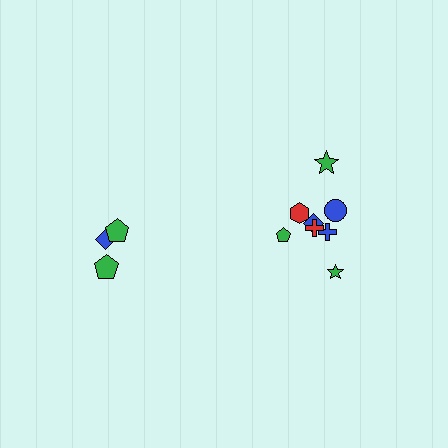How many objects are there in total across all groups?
There are 11 objects.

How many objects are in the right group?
There are 8 objects.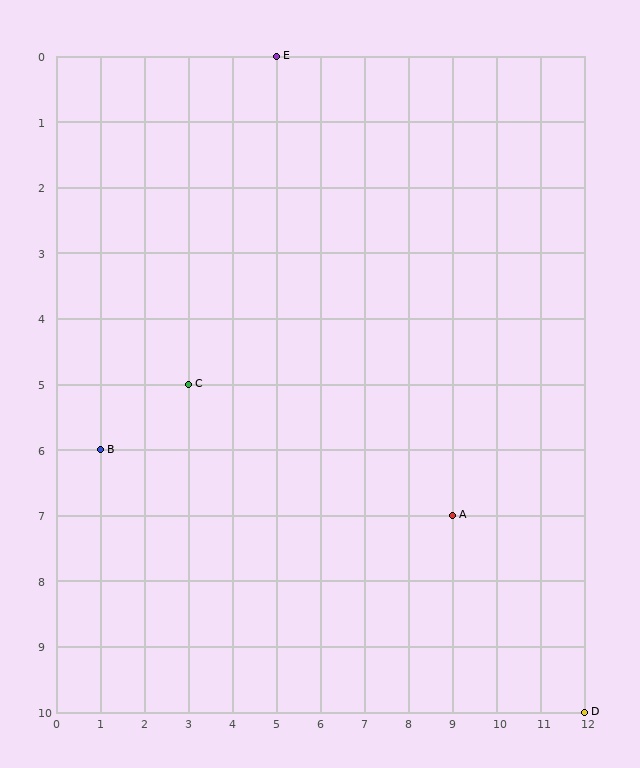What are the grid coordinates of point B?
Point B is at grid coordinates (1, 6).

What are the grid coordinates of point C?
Point C is at grid coordinates (3, 5).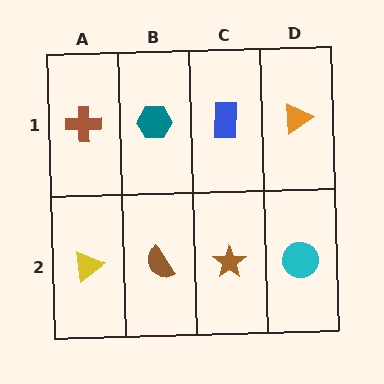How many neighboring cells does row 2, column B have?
3.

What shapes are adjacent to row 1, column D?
A cyan circle (row 2, column D), a blue rectangle (row 1, column C).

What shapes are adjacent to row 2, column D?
An orange triangle (row 1, column D), a brown star (row 2, column C).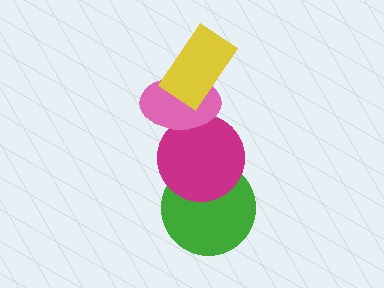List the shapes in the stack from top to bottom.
From top to bottom: the yellow rectangle, the pink ellipse, the magenta circle, the green circle.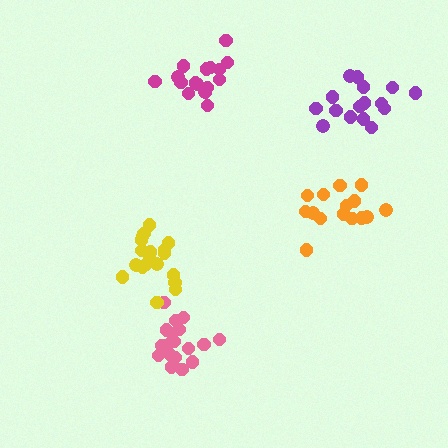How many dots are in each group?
Group 1: 16 dots, Group 2: 19 dots, Group 3: 15 dots, Group 4: 19 dots, Group 5: 17 dots (86 total).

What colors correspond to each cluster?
The clusters are colored: purple, pink, orange, yellow, magenta.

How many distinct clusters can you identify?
There are 5 distinct clusters.